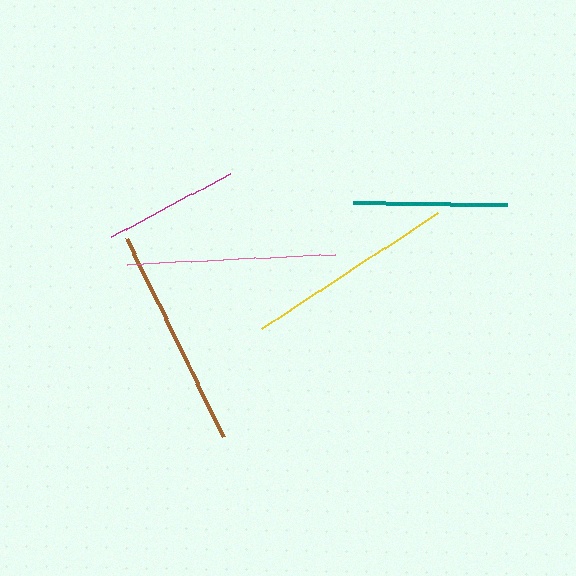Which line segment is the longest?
The brown line is the longest at approximately 221 pixels.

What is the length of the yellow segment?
The yellow segment is approximately 210 pixels long.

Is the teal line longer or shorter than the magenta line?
The teal line is longer than the magenta line.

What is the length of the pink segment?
The pink segment is approximately 207 pixels long.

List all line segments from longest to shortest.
From longest to shortest: brown, yellow, pink, teal, magenta.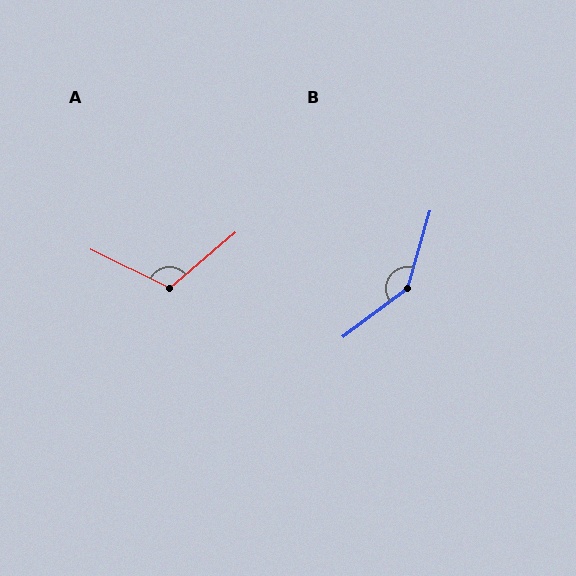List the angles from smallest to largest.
A (114°), B (143°).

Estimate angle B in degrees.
Approximately 143 degrees.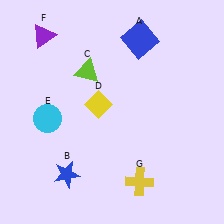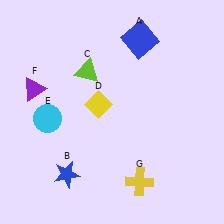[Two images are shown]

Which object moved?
The purple triangle (F) moved down.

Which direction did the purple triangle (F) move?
The purple triangle (F) moved down.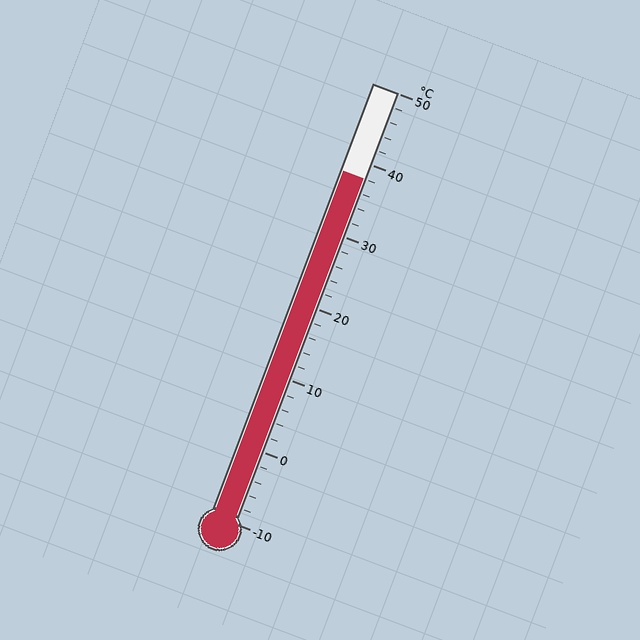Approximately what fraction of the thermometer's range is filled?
The thermometer is filled to approximately 80% of its range.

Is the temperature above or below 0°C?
The temperature is above 0°C.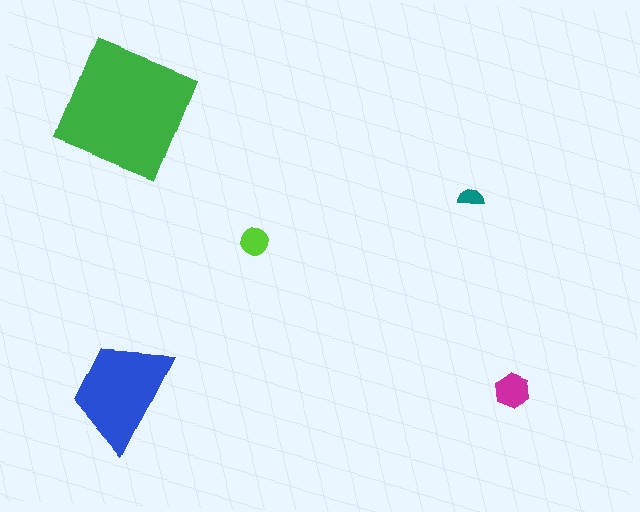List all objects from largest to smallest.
The green square, the blue trapezoid, the magenta hexagon, the lime circle, the teal semicircle.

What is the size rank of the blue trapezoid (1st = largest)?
2nd.